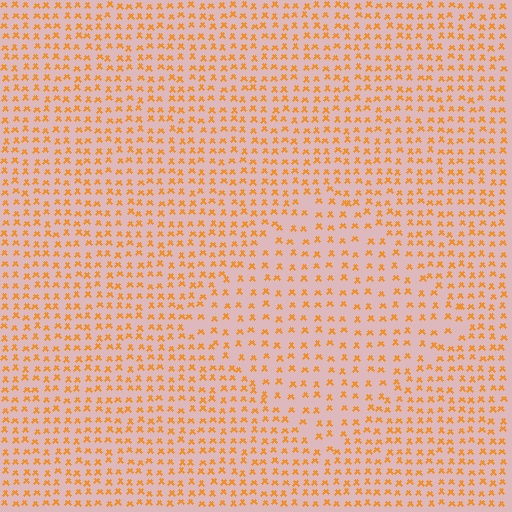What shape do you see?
I see a diamond.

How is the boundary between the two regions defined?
The boundary is defined by a change in element density (approximately 1.6x ratio). All elements are the same color, size, and shape.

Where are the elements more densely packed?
The elements are more densely packed outside the diamond boundary.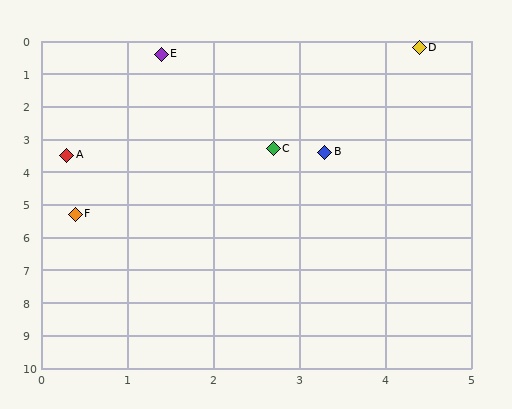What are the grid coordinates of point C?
Point C is at approximately (2.7, 3.3).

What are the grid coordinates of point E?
Point E is at approximately (1.4, 0.4).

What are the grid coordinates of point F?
Point F is at approximately (0.4, 5.3).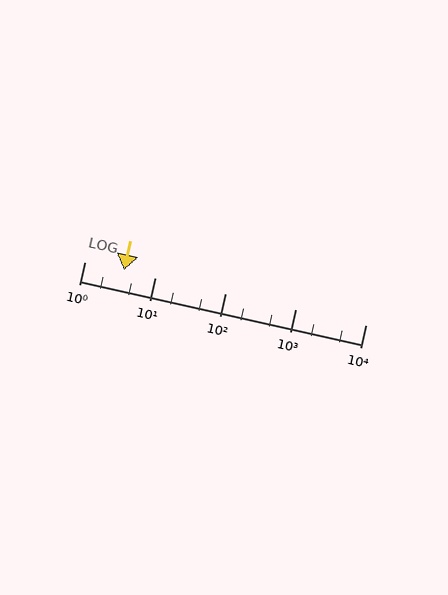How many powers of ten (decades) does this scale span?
The scale spans 4 decades, from 1 to 10000.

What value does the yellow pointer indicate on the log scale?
The pointer indicates approximately 3.7.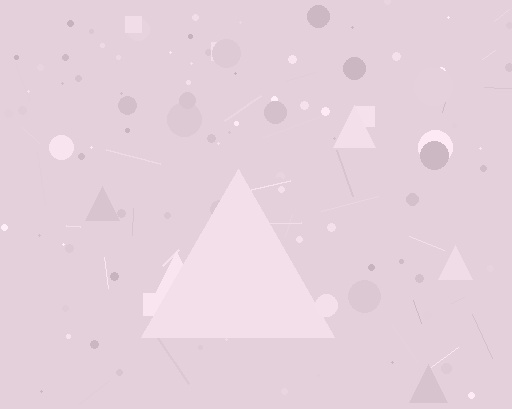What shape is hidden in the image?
A triangle is hidden in the image.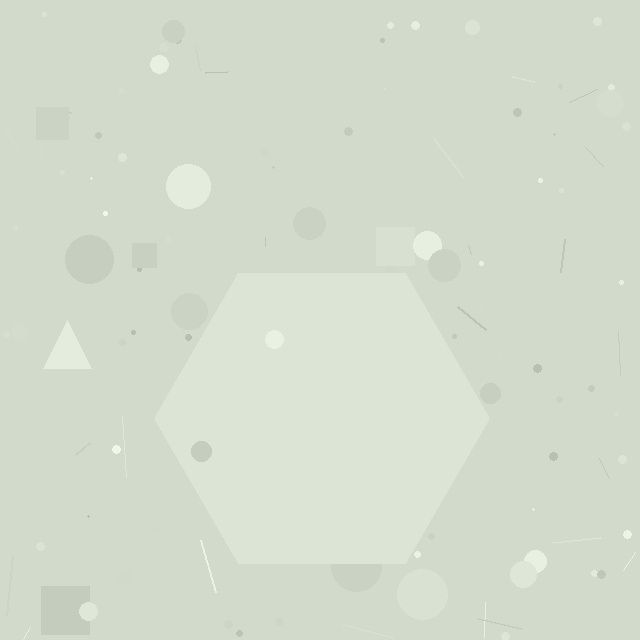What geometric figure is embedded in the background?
A hexagon is embedded in the background.